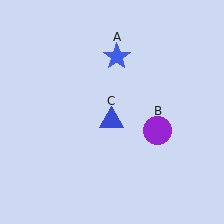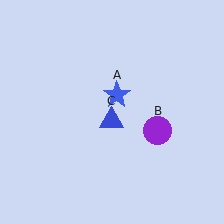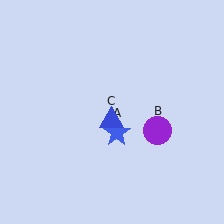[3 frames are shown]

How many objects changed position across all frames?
1 object changed position: blue star (object A).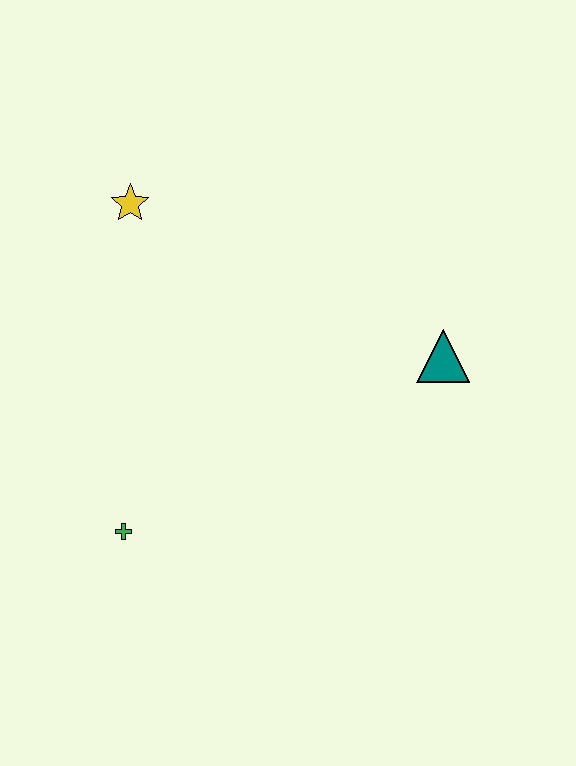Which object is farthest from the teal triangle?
The green cross is farthest from the teal triangle.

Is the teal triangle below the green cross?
No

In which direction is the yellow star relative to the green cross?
The yellow star is above the green cross.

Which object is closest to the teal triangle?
The yellow star is closest to the teal triangle.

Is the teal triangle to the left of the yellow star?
No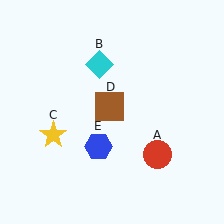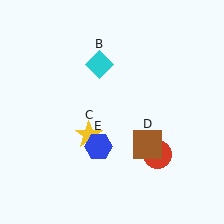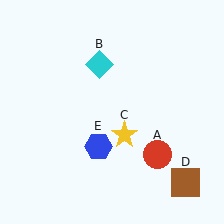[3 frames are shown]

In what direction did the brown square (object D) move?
The brown square (object D) moved down and to the right.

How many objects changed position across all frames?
2 objects changed position: yellow star (object C), brown square (object D).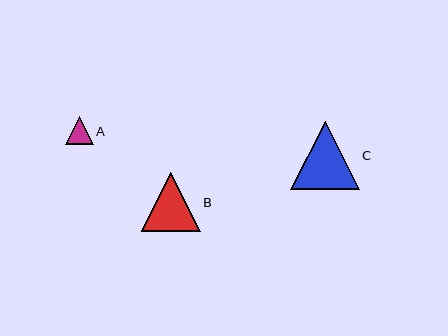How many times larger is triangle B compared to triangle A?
Triangle B is approximately 2.1 times the size of triangle A.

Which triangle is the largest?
Triangle C is the largest with a size of approximately 68 pixels.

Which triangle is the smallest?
Triangle A is the smallest with a size of approximately 28 pixels.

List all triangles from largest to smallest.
From largest to smallest: C, B, A.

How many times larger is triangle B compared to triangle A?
Triangle B is approximately 2.1 times the size of triangle A.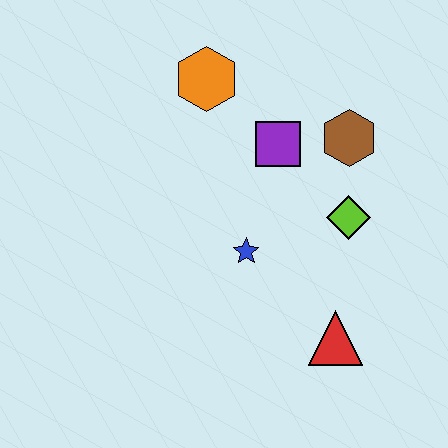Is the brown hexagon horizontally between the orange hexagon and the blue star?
No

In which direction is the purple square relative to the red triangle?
The purple square is above the red triangle.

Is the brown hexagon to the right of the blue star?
Yes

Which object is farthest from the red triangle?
The orange hexagon is farthest from the red triangle.